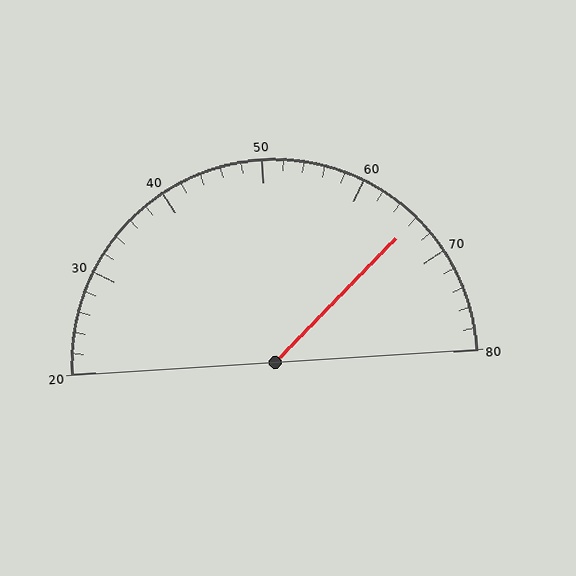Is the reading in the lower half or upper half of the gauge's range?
The reading is in the upper half of the range (20 to 80).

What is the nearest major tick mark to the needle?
The nearest major tick mark is 70.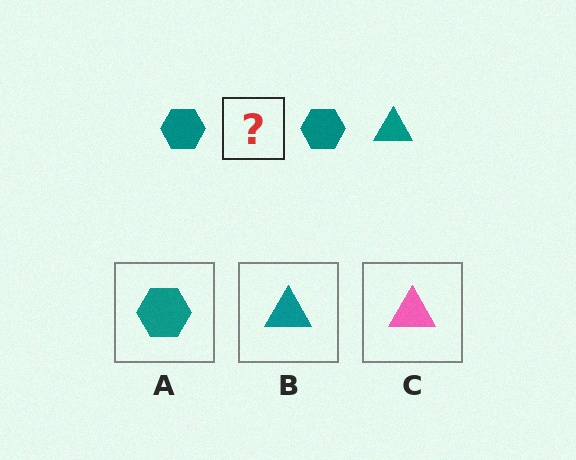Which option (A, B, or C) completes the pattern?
B.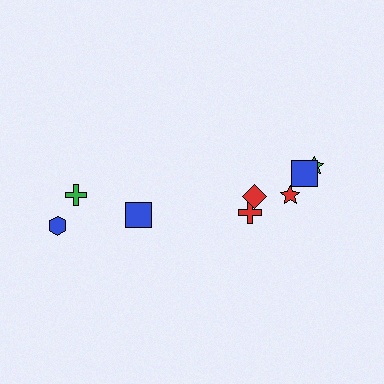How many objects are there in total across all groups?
There are 8 objects.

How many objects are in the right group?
There are 5 objects.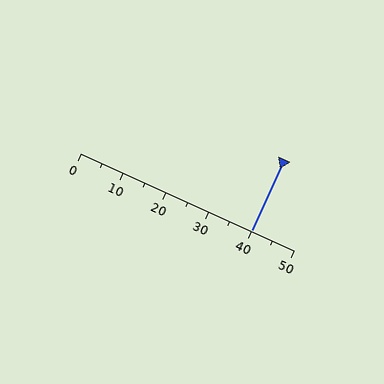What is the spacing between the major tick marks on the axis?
The major ticks are spaced 10 apart.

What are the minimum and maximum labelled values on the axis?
The axis runs from 0 to 50.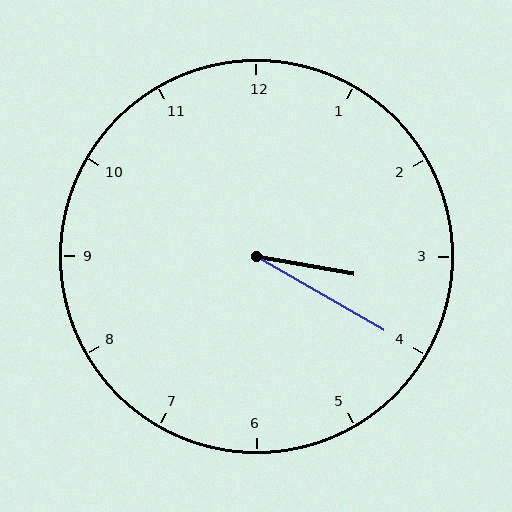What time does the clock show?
3:20.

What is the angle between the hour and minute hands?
Approximately 20 degrees.